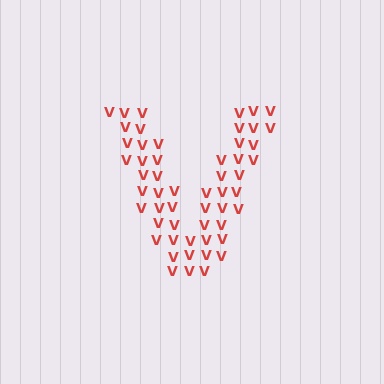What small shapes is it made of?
It is made of small letter V's.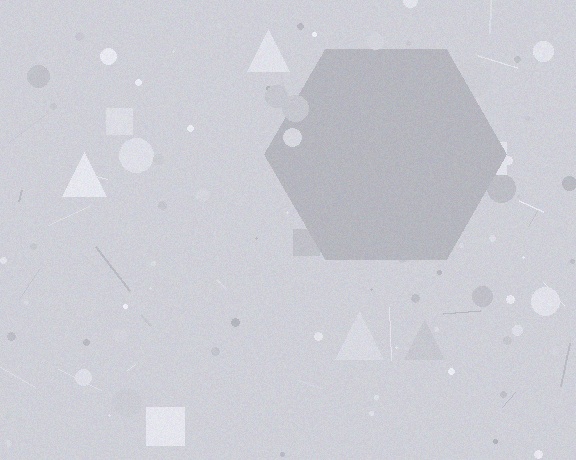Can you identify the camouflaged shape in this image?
The camouflaged shape is a hexagon.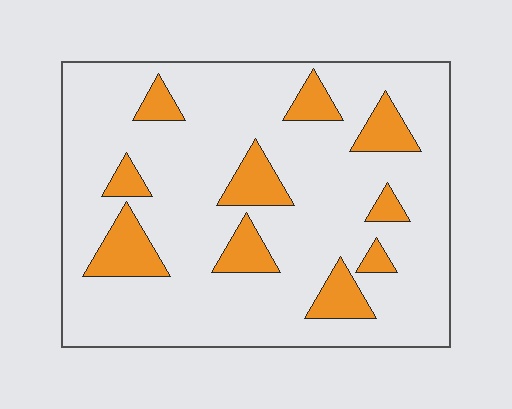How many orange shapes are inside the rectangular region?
10.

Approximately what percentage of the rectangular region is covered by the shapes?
Approximately 15%.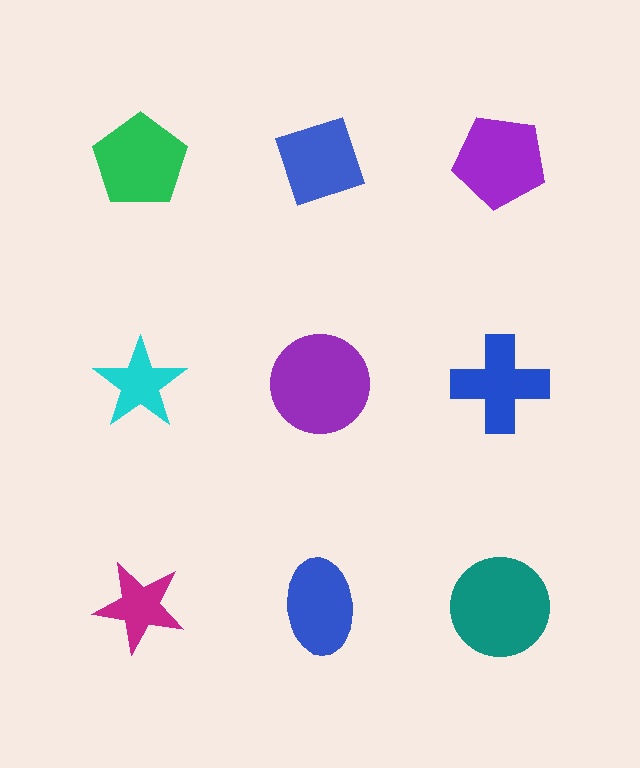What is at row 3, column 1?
A magenta star.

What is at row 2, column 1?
A cyan star.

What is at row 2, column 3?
A blue cross.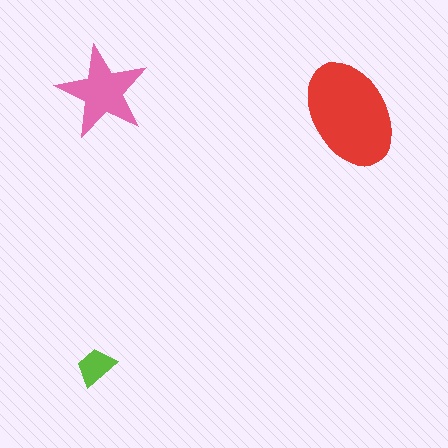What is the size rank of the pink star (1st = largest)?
2nd.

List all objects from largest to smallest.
The red ellipse, the pink star, the lime trapezoid.